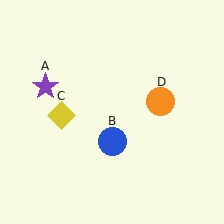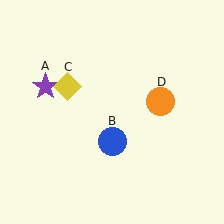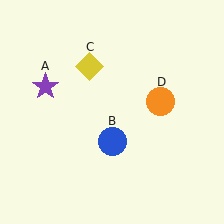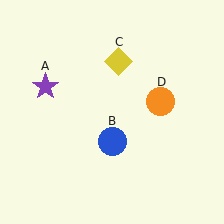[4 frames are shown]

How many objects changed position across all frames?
1 object changed position: yellow diamond (object C).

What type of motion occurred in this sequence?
The yellow diamond (object C) rotated clockwise around the center of the scene.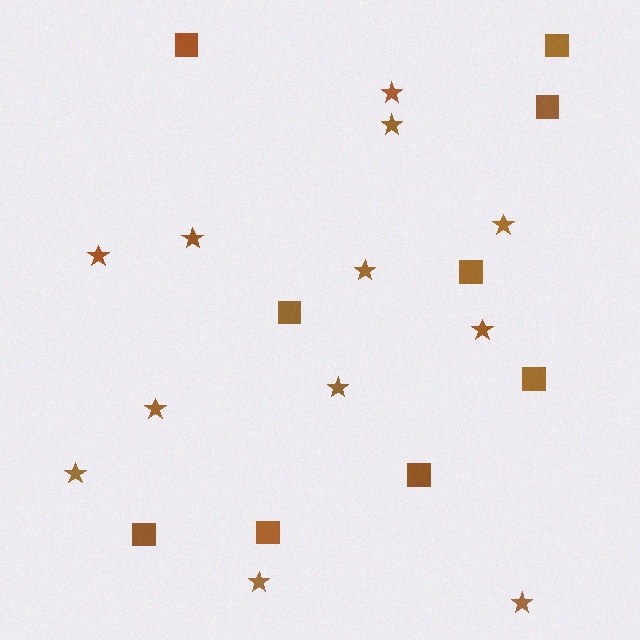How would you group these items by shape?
There are 2 groups: one group of stars (12) and one group of squares (9).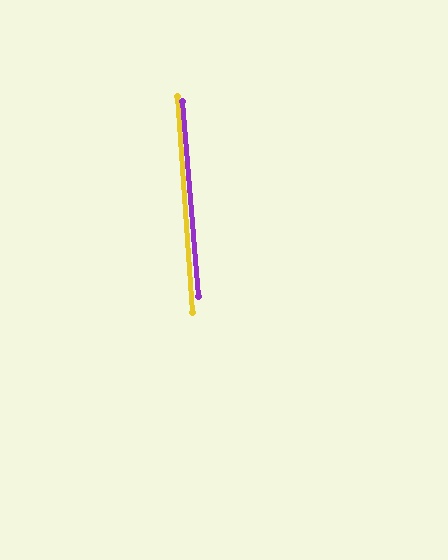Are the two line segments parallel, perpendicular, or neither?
Parallel — their directions differ by only 0.7°.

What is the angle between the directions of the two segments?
Approximately 1 degree.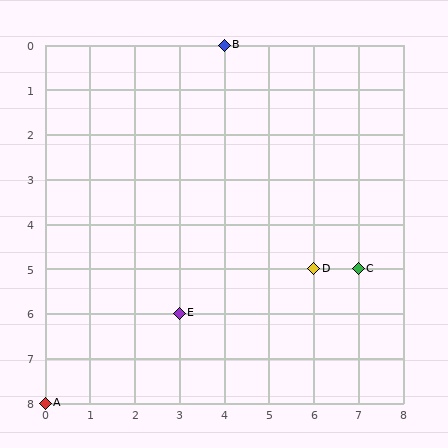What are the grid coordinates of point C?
Point C is at grid coordinates (7, 5).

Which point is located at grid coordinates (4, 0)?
Point B is at (4, 0).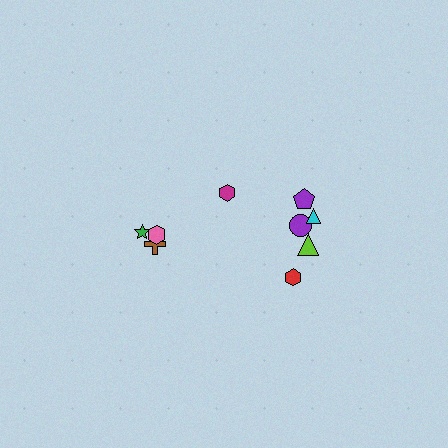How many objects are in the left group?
There are 3 objects.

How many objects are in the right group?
There are 6 objects.